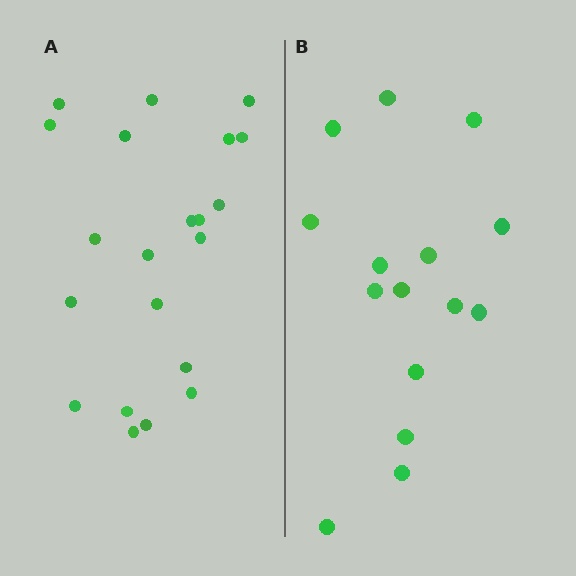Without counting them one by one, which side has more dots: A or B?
Region A (the left region) has more dots.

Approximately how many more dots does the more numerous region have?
Region A has about 6 more dots than region B.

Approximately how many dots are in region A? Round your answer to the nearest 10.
About 20 dots. (The exact count is 21, which rounds to 20.)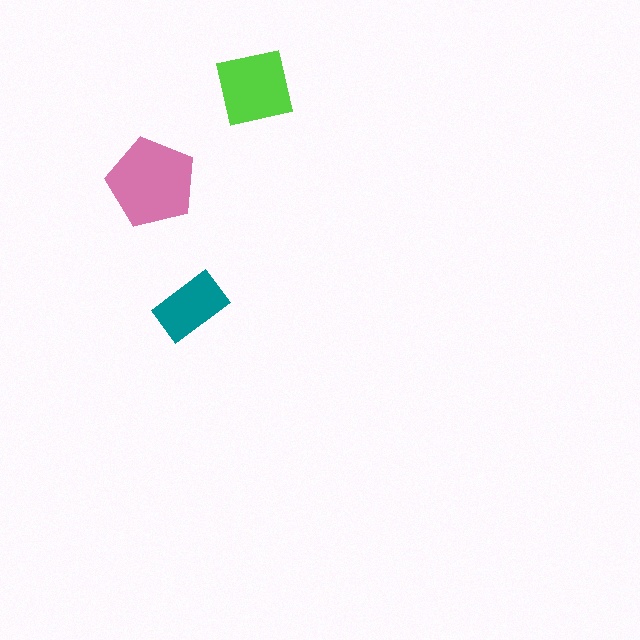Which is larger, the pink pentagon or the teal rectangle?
The pink pentagon.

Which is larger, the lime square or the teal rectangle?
The lime square.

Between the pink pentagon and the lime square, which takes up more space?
The pink pentagon.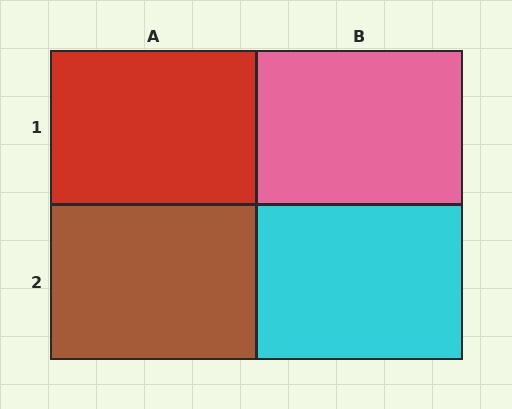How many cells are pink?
1 cell is pink.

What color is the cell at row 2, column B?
Cyan.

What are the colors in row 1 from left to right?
Red, pink.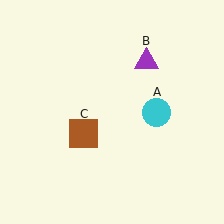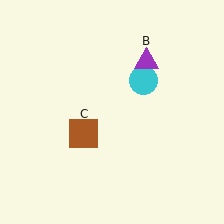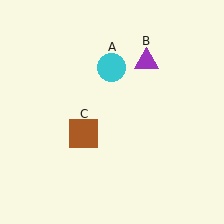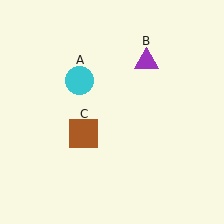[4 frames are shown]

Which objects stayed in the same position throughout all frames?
Purple triangle (object B) and brown square (object C) remained stationary.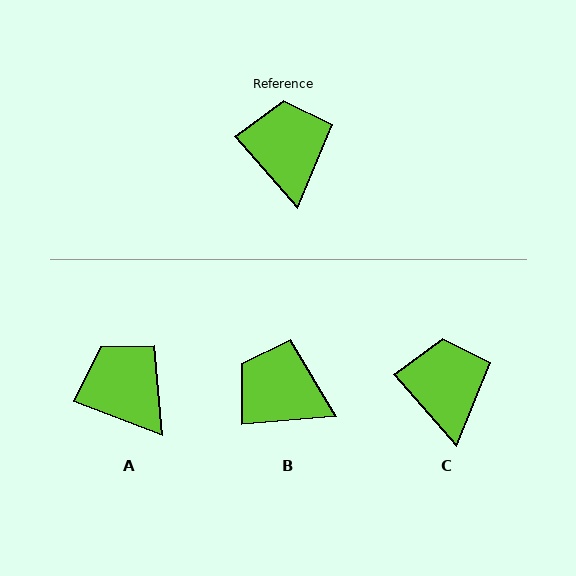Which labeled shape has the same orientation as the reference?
C.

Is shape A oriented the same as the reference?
No, it is off by about 27 degrees.